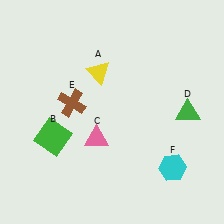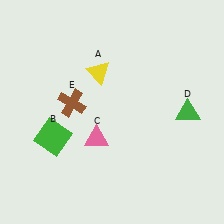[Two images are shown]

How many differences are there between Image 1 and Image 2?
There is 1 difference between the two images.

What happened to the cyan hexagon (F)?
The cyan hexagon (F) was removed in Image 2. It was in the bottom-right area of Image 1.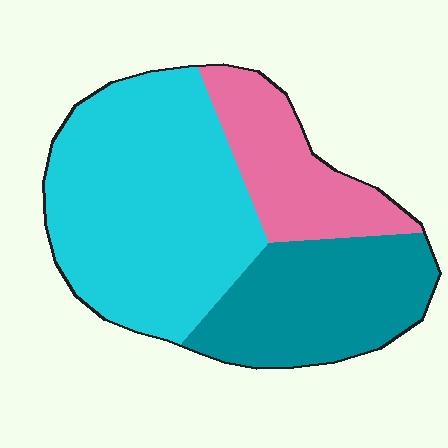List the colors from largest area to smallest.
From largest to smallest: cyan, teal, pink.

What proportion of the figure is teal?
Teal takes up about one quarter (1/4) of the figure.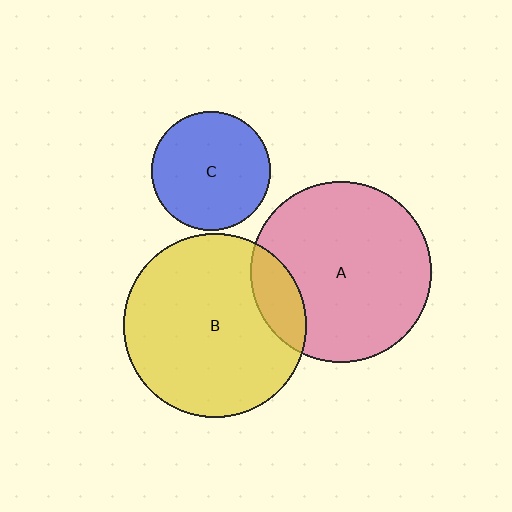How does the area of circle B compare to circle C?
Approximately 2.3 times.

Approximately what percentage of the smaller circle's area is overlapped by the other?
Approximately 15%.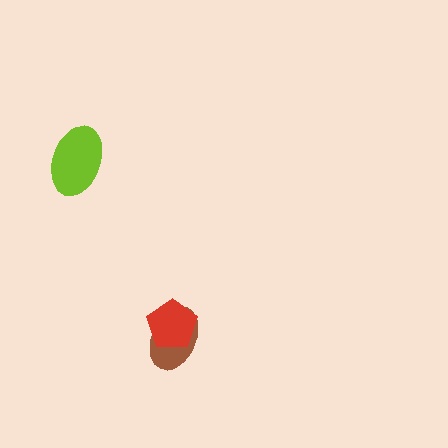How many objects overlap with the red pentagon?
1 object overlaps with the red pentagon.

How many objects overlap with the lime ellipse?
0 objects overlap with the lime ellipse.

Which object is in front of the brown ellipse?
The red pentagon is in front of the brown ellipse.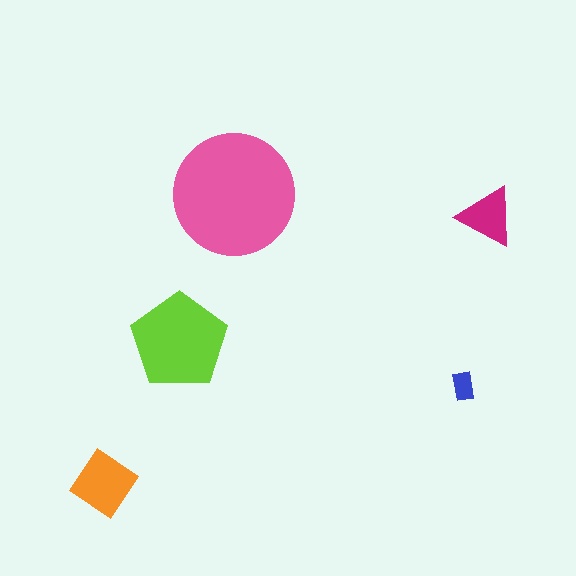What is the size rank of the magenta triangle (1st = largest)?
4th.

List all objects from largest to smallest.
The pink circle, the lime pentagon, the orange diamond, the magenta triangle, the blue rectangle.